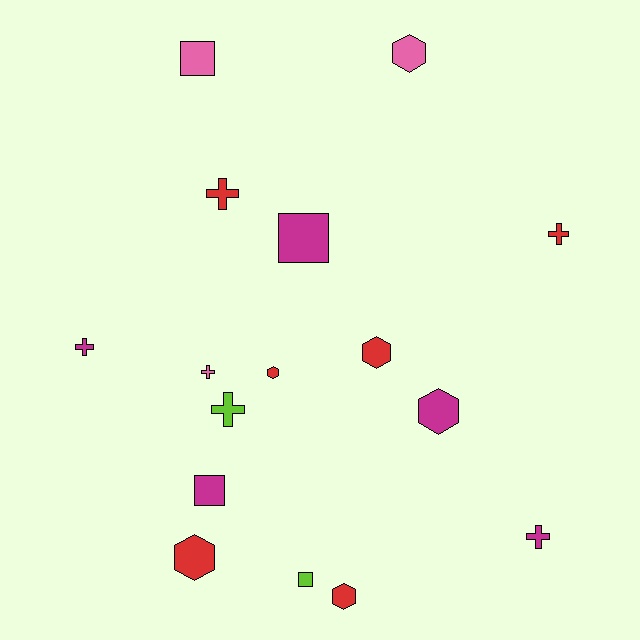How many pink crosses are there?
There is 1 pink cross.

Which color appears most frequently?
Red, with 6 objects.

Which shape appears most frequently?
Hexagon, with 6 objects.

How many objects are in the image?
There are 16 objects.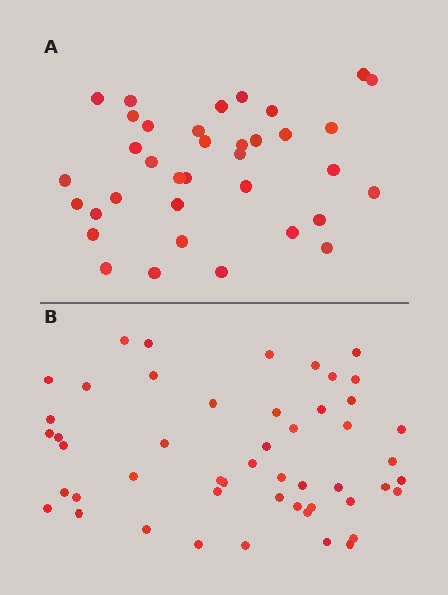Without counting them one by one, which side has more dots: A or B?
Region B (the bottom region) has more dots.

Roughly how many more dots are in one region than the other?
Region B has approximately 15 more dots than region A.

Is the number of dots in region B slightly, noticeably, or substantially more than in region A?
Region B has noticeably more, but not dramatically so. The ratio is roughly 1.4 to 1.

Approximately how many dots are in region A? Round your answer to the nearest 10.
About 40 dots. (The exact count is 36, which rounds to 40.)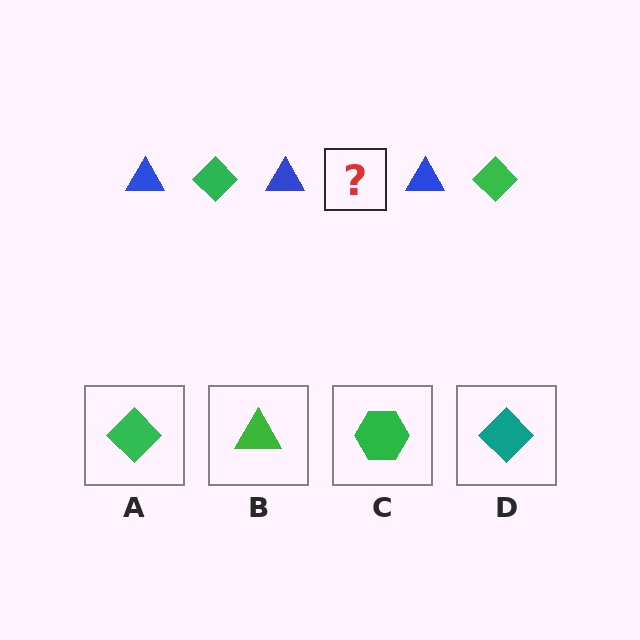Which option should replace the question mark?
Option A.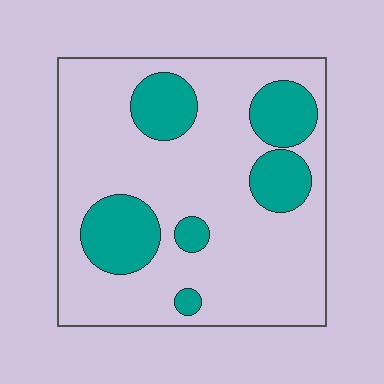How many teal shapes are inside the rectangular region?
6.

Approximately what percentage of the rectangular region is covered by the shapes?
Approximately 25%.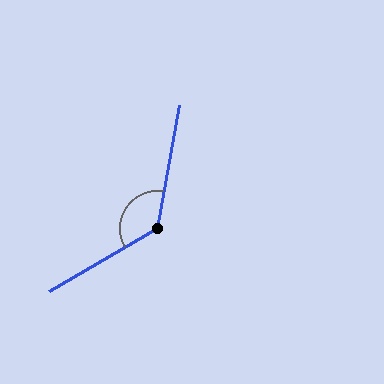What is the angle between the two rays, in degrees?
Approximately 130 degrees.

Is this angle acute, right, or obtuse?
It is obtuse.